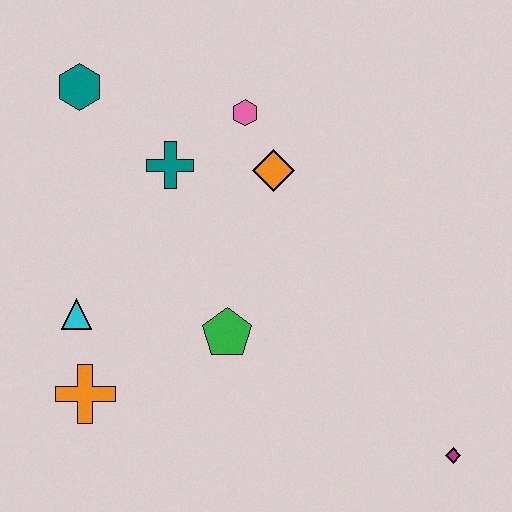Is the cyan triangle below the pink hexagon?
Yes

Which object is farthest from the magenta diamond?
The teal hexagon is farthest from the magenta diamond.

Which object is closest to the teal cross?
The pink hexagon is closest to the teal cross.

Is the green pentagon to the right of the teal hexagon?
Yes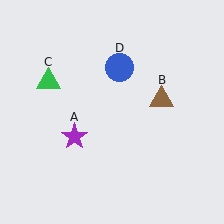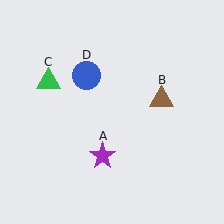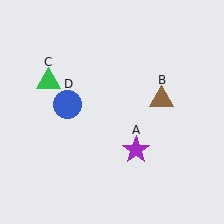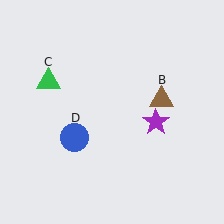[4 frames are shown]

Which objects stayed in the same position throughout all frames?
Brown triangle (object B) and green triangle (object C) remained stationary.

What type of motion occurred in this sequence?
The purple star (object A), blue circle (object D) rotated counterclockwise around the center of the scene.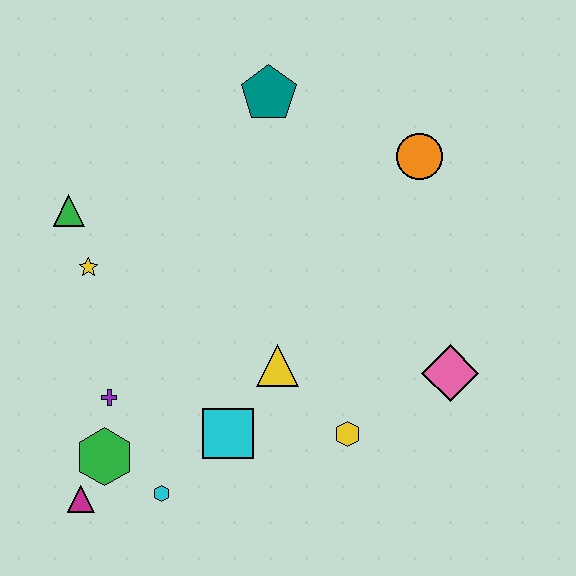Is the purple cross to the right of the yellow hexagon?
No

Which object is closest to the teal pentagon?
The orange circle is closest to the teal pentagon.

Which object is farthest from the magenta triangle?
The orange circle is farthest from the magenta triangle.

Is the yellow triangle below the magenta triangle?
No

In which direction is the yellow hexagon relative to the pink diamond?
The yellow hexagon is to the left of the pink diamond.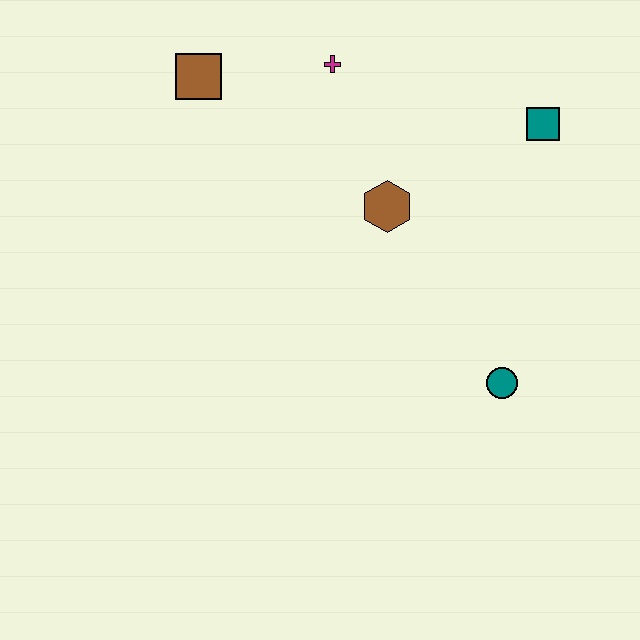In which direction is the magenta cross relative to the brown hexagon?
The magenta cross is above the brown hexagon.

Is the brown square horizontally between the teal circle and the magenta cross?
No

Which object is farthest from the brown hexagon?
The brown square is farthest from the brown hexagon.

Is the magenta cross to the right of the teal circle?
No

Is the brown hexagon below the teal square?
Yes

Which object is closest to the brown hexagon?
The magenta cross is closest to the brown hexagon.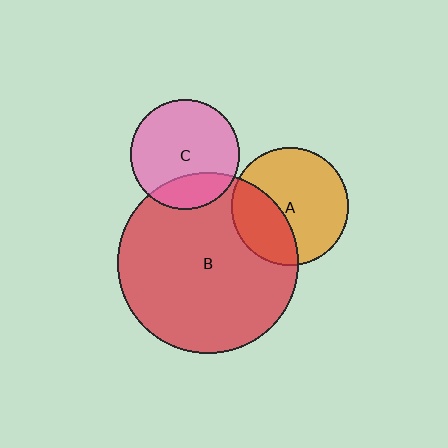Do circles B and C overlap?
Yes.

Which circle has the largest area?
Circle B (red).